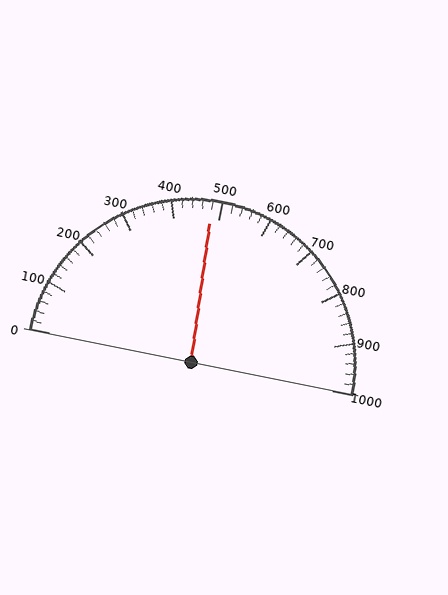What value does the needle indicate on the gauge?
The needle indicates approximately 480.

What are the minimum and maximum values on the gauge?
The gauge ranges from 0 to 1000.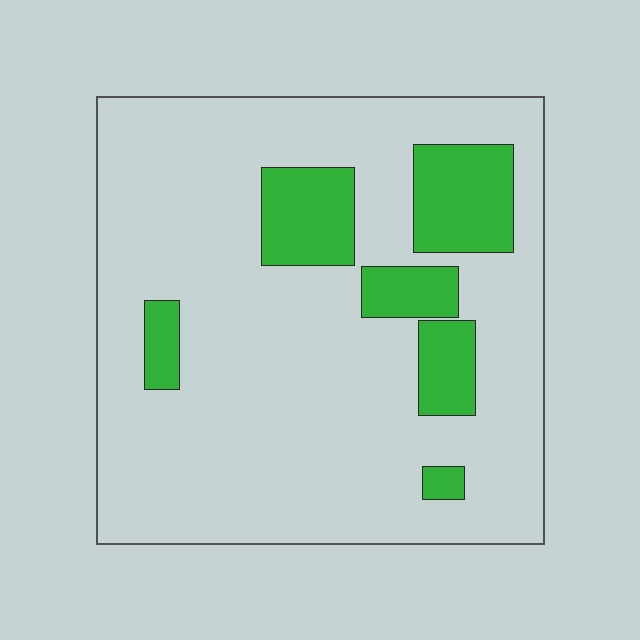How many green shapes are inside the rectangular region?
6.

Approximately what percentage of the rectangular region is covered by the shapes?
Approximately 20%.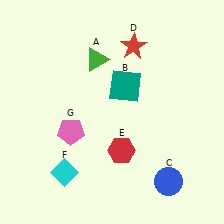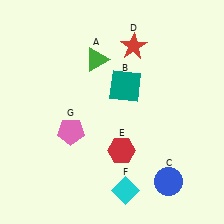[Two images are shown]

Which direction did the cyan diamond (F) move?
The cyan diamond (F) moved right.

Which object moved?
The cyan diamond (F) moved right.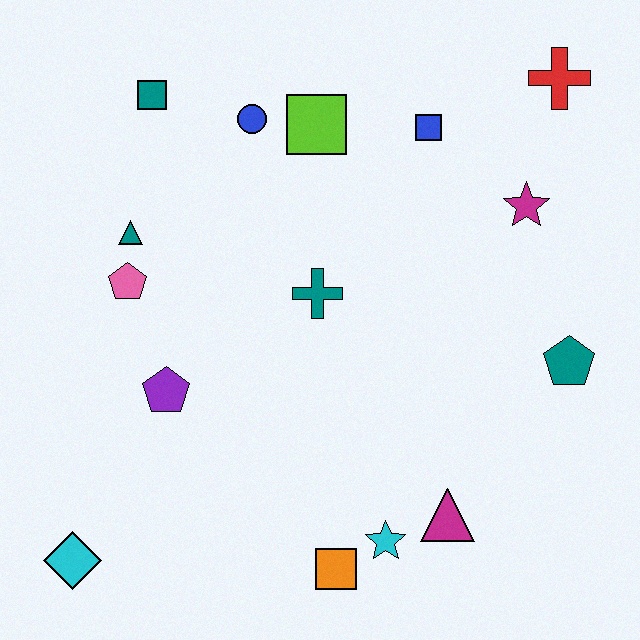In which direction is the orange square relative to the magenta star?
The orange square is below the magenta star.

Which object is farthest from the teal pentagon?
The cyan diamond is farthest from the teal pentagon.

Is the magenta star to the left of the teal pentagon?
Yes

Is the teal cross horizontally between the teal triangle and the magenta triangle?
Yes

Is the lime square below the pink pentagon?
No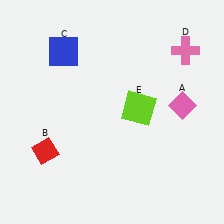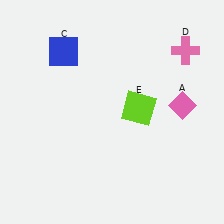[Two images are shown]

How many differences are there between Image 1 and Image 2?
There is 1 difference between the two images.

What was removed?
The red diamond (B) was removed in Image 2.